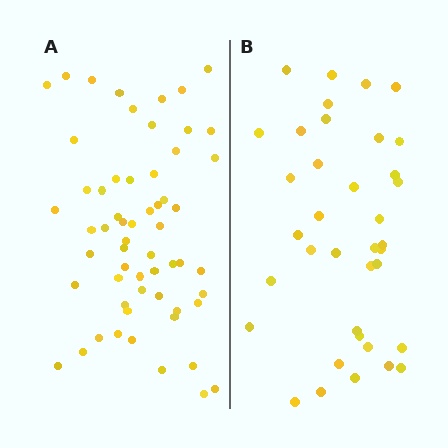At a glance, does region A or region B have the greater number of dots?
Region A (the left region) has more dots.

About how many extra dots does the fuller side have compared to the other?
Region A has approximately 20 more dots than region B.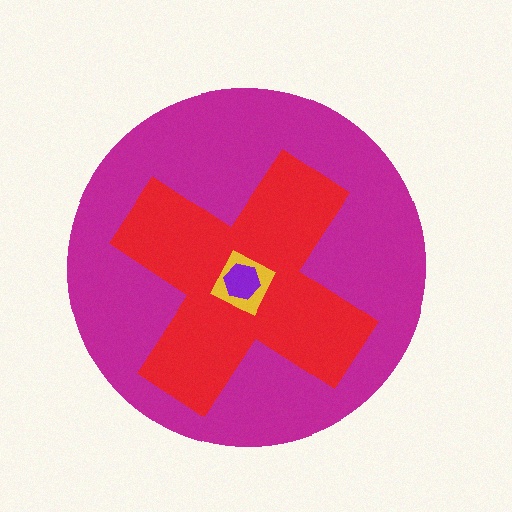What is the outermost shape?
The magenta circle.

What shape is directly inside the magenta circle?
The red cross.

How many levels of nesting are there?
4.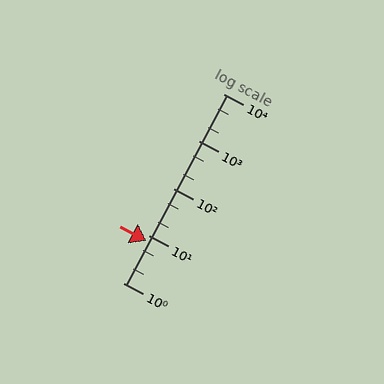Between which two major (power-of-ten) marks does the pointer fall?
The pointer is between 1 and 10.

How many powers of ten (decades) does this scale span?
The scale spans 4 decades, from 1 to 10000.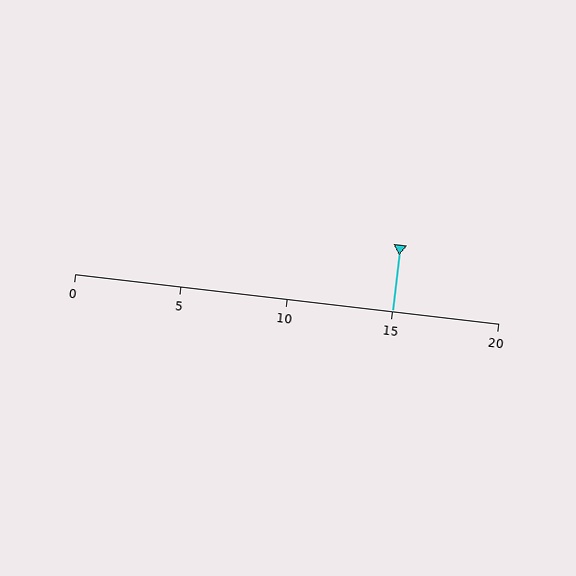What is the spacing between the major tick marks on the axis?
The major ticks are spaced 5 apart.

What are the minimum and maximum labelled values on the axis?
The axis runs from 0 to 20.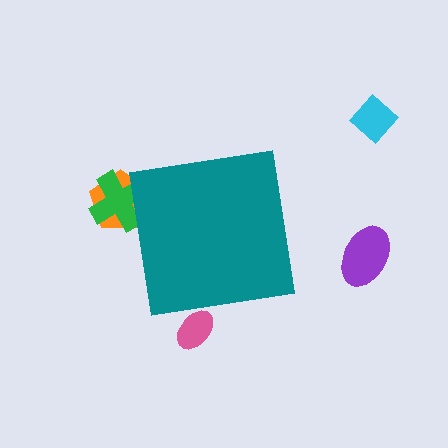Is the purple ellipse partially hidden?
No, the purple ellipse is fully visible.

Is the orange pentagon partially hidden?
Yes, the orange pentagon is partially hidden behind the teal square.